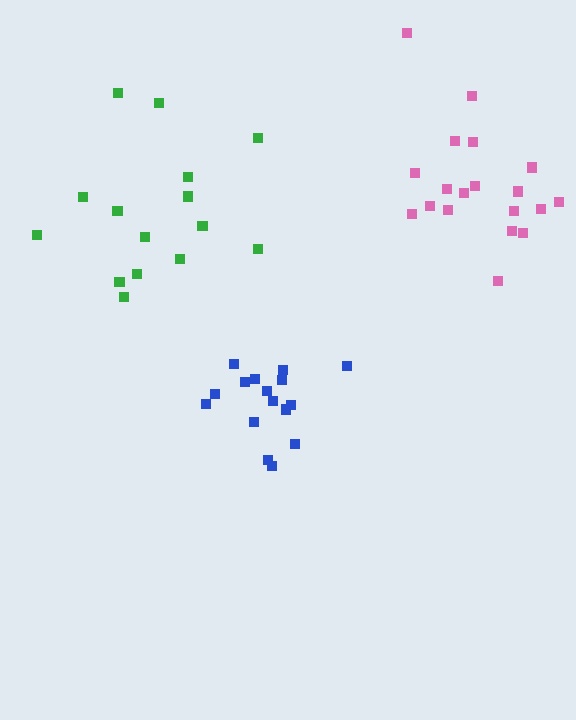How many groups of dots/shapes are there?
There are 3 groups.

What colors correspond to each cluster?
The clusters are colored: green, blue, pink.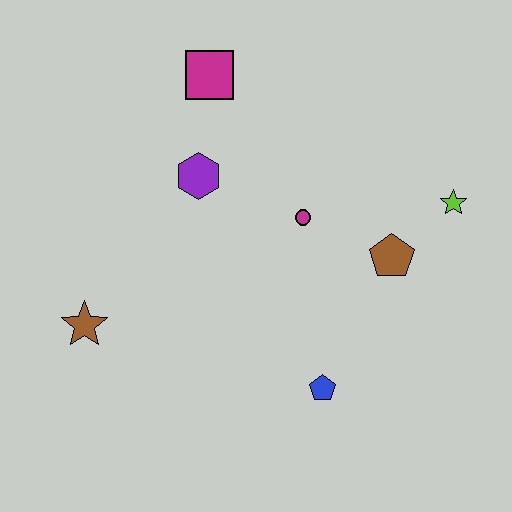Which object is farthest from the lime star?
The brown star is farthest from the lime star.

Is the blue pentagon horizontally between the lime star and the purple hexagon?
Yes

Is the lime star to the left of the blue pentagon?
No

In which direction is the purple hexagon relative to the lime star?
The purple hexagon is to the left of the lime star.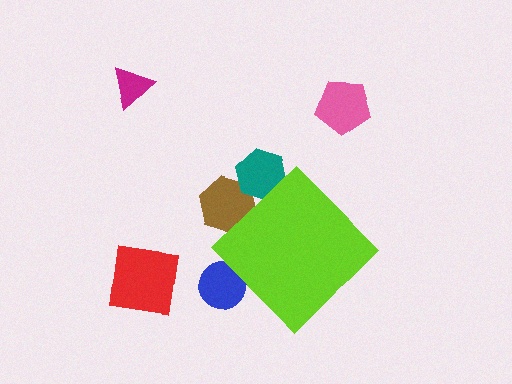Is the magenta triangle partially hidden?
No, the magenta triangle is fully visible.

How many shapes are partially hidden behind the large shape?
3 shapes are partially hidden.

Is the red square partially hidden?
No, the red square is fully visible.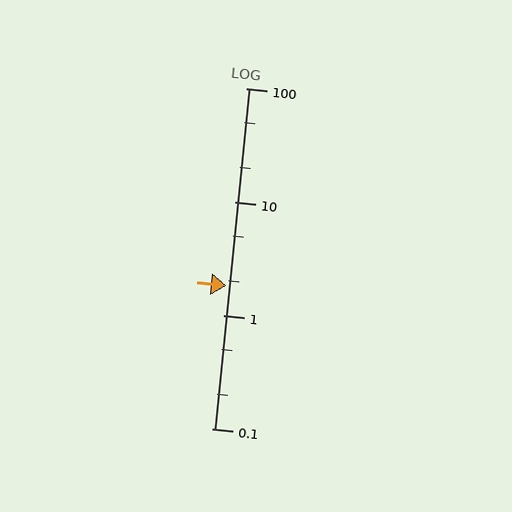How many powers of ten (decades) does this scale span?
The scale spans 3 decades, from 0.1 to 100.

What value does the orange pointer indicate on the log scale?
The pointer indicates approximately 1.8.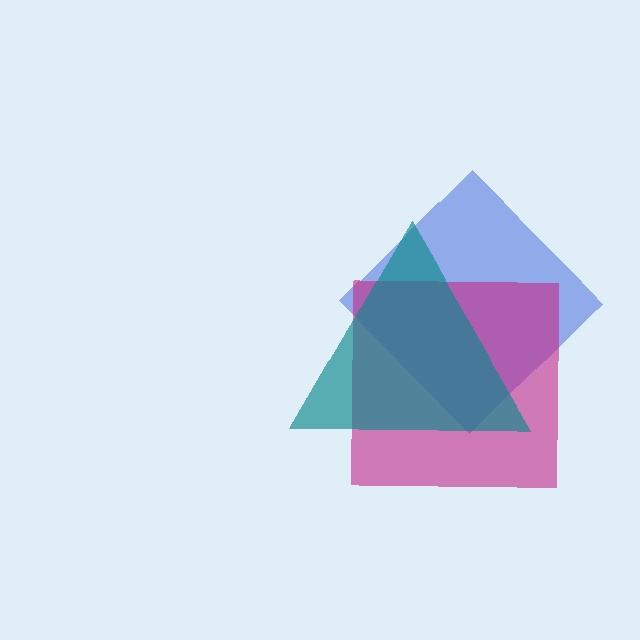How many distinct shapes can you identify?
There are 3 distinct shapes: a blue diamond, a magenta square, a teal triangle.